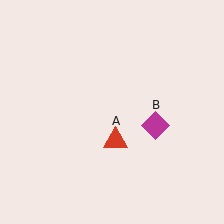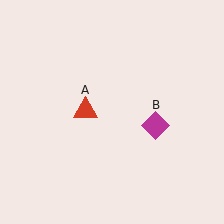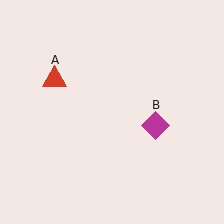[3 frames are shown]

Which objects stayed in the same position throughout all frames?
Magenta diamond (object B) remained stationary.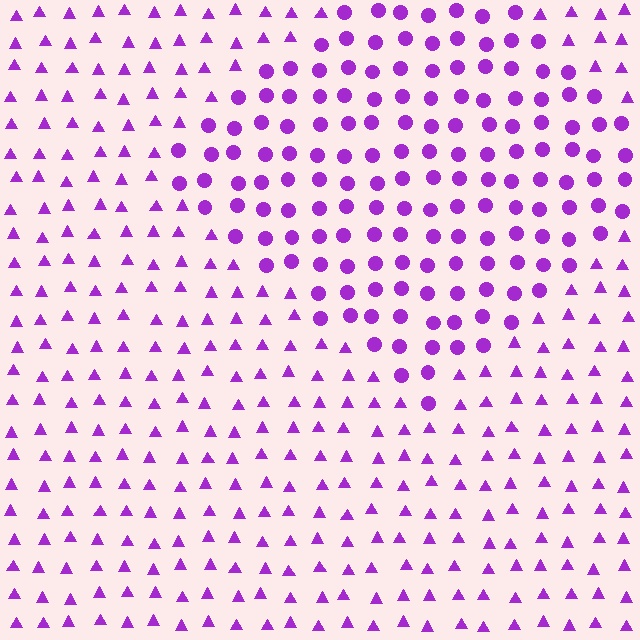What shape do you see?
I see a diamond.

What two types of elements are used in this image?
The image uses circles inside the diamond region and triangles outside it.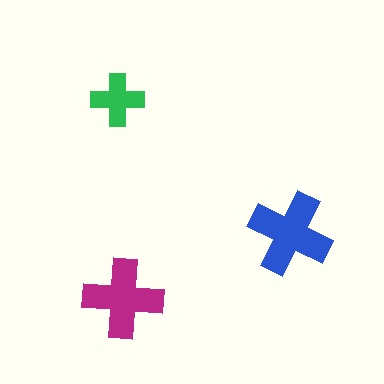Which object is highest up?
The green cross is topmost.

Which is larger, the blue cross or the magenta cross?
The blue one.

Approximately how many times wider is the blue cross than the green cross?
About 1.5 times wider.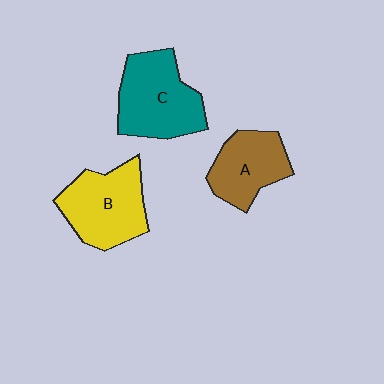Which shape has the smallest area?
Shape A (brown).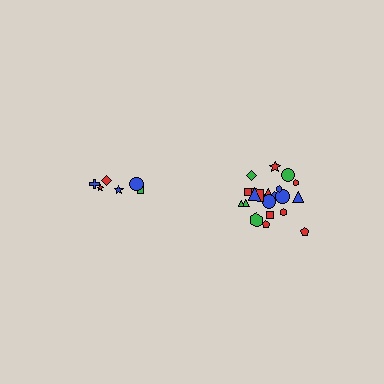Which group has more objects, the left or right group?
The right group.